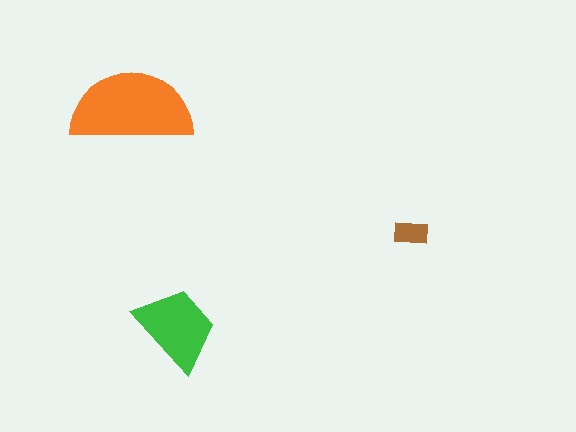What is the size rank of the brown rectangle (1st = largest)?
3rd.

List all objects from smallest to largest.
The brown rectangle, the green trapezoid, the orange semicircle.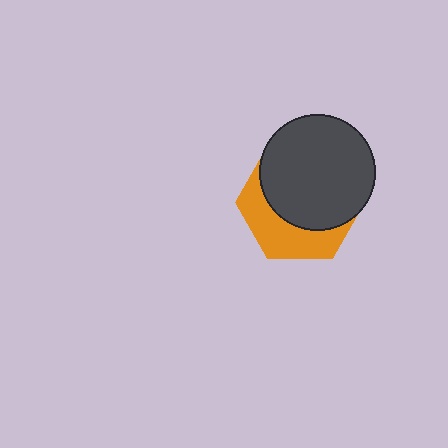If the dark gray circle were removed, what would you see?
You would see the complete orange hexagon.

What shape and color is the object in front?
The object in front is a dark gray circle.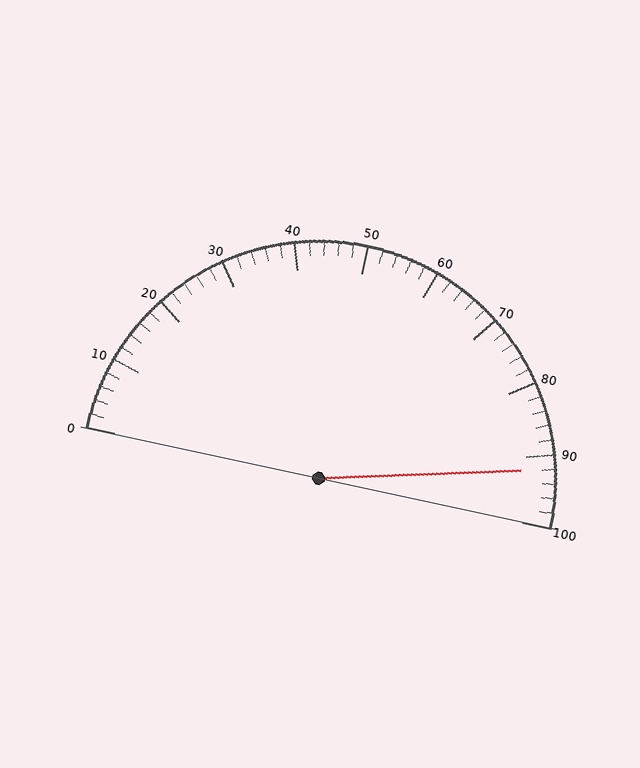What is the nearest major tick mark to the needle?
The nearest major tick mark is 90.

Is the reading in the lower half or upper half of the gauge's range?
The reading is in the upper half of the range (0 to 100).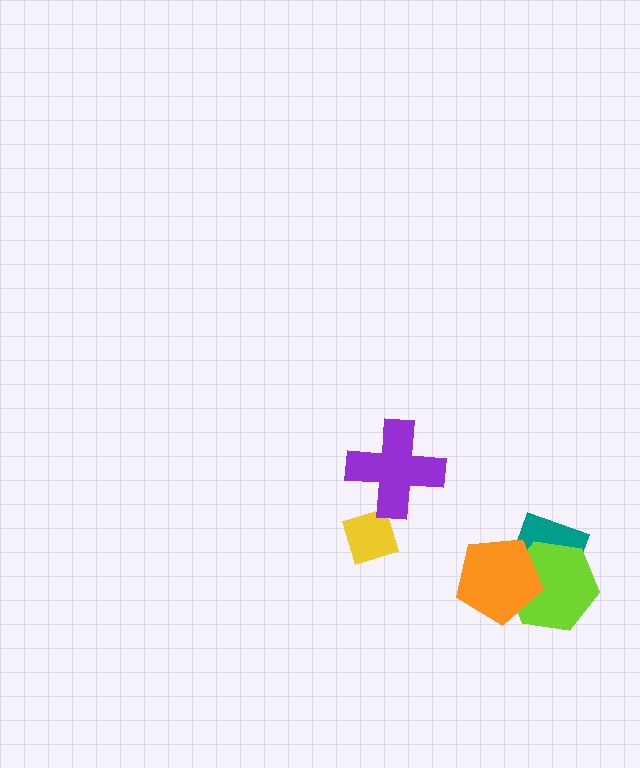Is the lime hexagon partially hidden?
Yes, it is partially covered by another shape.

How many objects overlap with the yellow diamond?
1 object overlaps with the yellow diamond.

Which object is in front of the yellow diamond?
The purple cross is in front of the yellow diamond.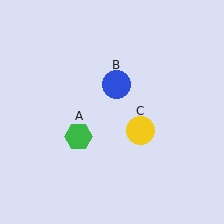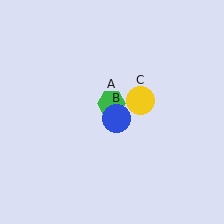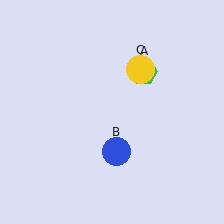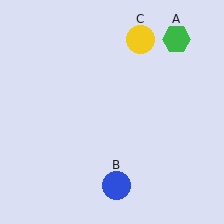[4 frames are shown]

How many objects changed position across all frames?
3 objects changed position: green hexagon (object A), blue circle (object B), yellow circle (object C).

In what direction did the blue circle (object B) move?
The blue circle (object B) moved down.